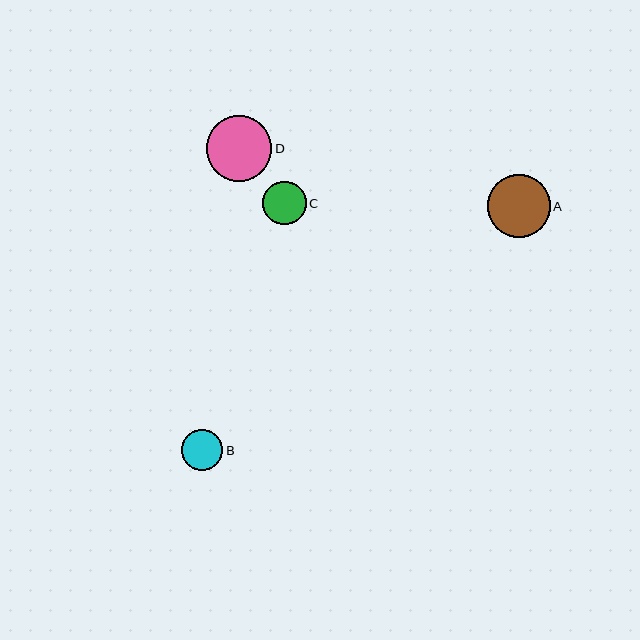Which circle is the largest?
Circle D is the largest with a size of approximately 65 pixels.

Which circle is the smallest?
Circle B is the smallest with a size of approximately 41 pixels.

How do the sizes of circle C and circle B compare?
Circle C and circle B are approximately the same size.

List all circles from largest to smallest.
From largest to smallest: D, A, C, B.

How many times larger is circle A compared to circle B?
Circle A is approximately 1.5 times the size of circle B.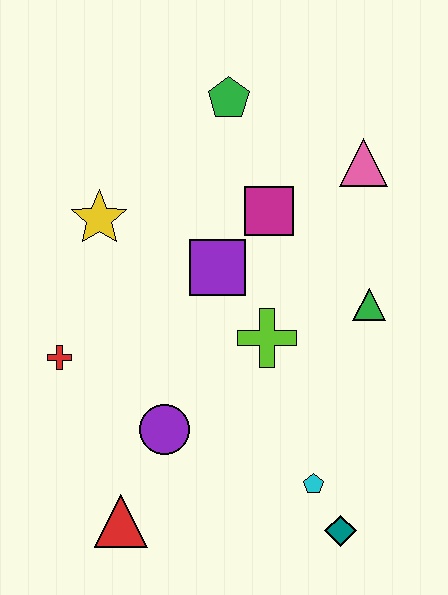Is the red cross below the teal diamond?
No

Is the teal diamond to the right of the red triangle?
Yes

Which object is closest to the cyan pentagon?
The teal diamond is closest to the cyan pentagon.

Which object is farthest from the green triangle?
The red triangle is farthest from the green triangle.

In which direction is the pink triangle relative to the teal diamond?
The pink triangle is above the teal diamond.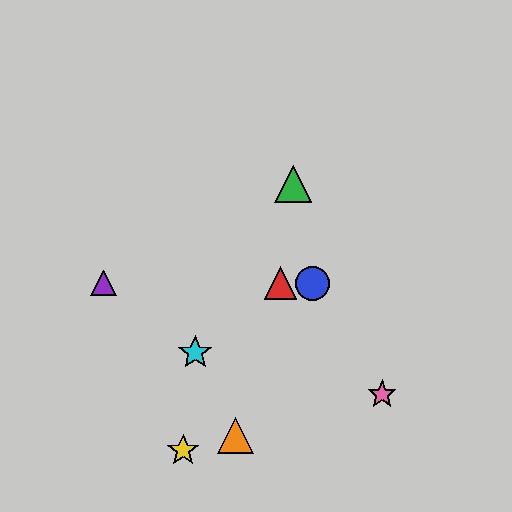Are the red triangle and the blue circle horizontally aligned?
Yes, both are at y≈283.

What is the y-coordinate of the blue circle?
The blue circle is at y≈283.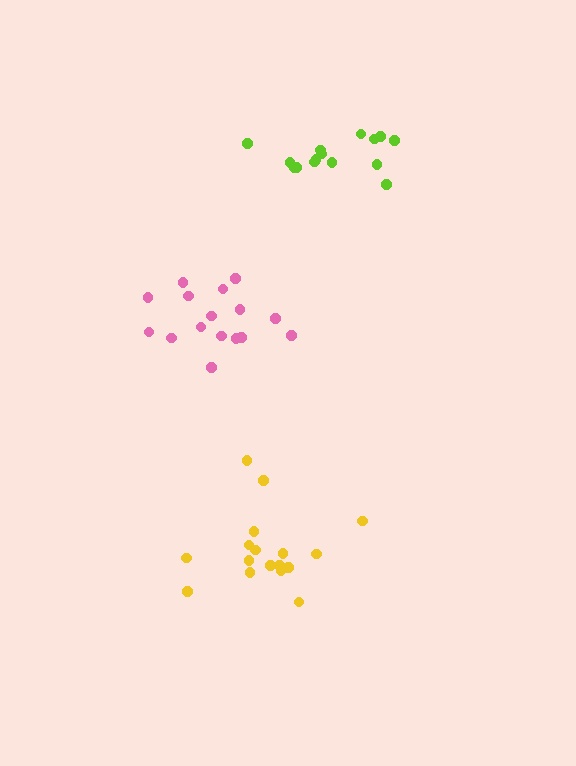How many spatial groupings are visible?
There are 3 spatial groupings.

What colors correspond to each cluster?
The clusters are colored: yellow, lime, pink.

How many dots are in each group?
Group 1: 17 dots, Group 2: 15 dots, Group 3: 16 dots (48 total).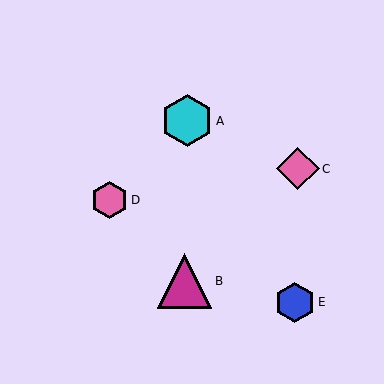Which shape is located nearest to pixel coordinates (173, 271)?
The magenta triangle (labeled B) at (184, 281) is nearest to that location.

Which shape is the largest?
The magenta triangle (labeled B) is the largest.